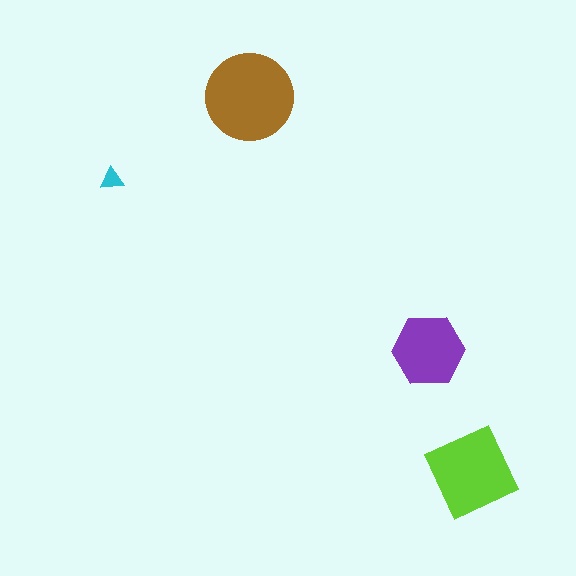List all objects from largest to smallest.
The brown circle, the lime square, the purple hexagon, the cyan triangle.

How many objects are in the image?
There are 4 objects in the image.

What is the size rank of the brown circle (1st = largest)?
1st.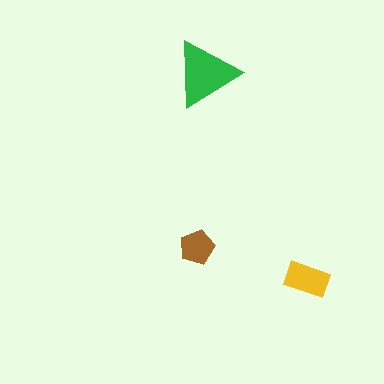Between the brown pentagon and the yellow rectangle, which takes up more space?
The yellow rectangle.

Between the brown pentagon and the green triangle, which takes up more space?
The green triangle.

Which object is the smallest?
The brown pentagon.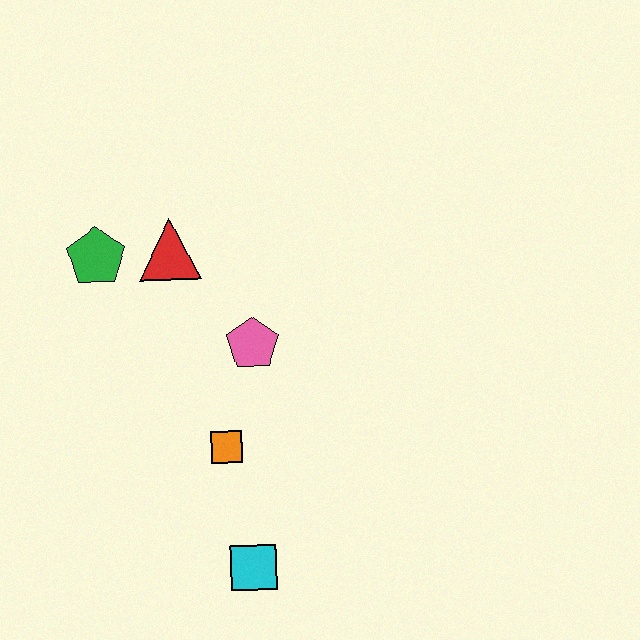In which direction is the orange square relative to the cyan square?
The orange square is above the cyan square.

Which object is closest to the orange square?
The pink pentagon is closest to the orange square.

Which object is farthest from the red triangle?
The cyan square is farthest from the red triangle.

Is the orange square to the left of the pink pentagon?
Yes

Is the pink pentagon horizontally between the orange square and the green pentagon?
No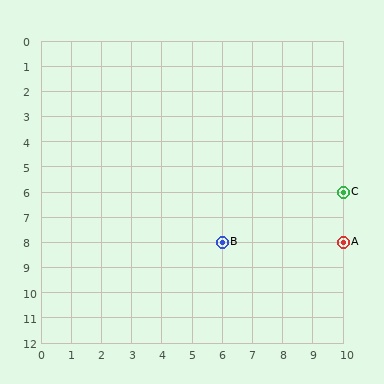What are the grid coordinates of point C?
Point C is at grid coordinates (10, 6).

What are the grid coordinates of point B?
Point B is at grid coordinates (6, 8).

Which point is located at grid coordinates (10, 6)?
Point C is at (10, 6).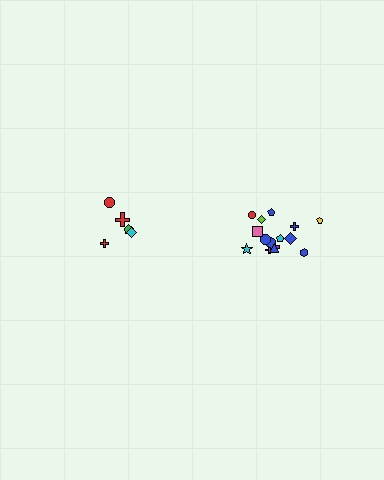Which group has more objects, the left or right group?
The right group.